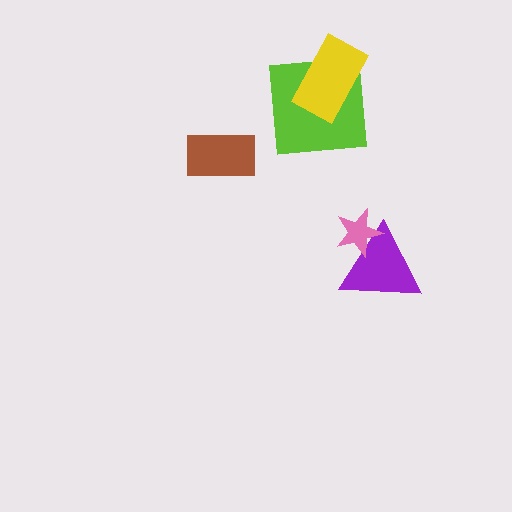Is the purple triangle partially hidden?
Yes, it is partially covered by another shape.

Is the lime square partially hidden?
Yes, it is partially covered by another shape.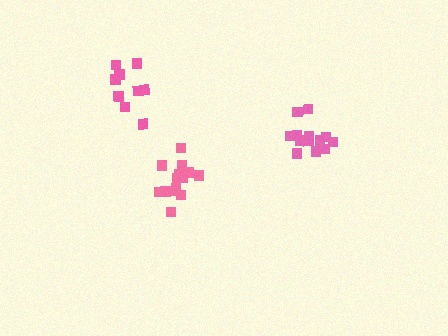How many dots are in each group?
Group 1: 12 dots, Group 2: 14 dots, Group 3: 14 dots (40 total).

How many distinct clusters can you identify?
There are 3 distinct clusters.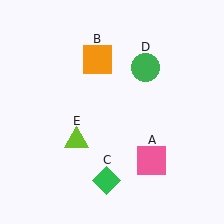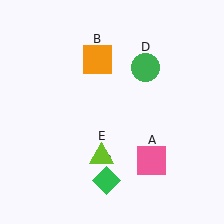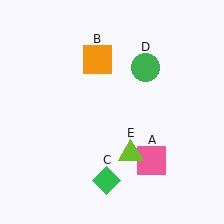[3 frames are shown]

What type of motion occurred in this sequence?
The lime triangle (object E) rotated counterclockwise around the center of the scene.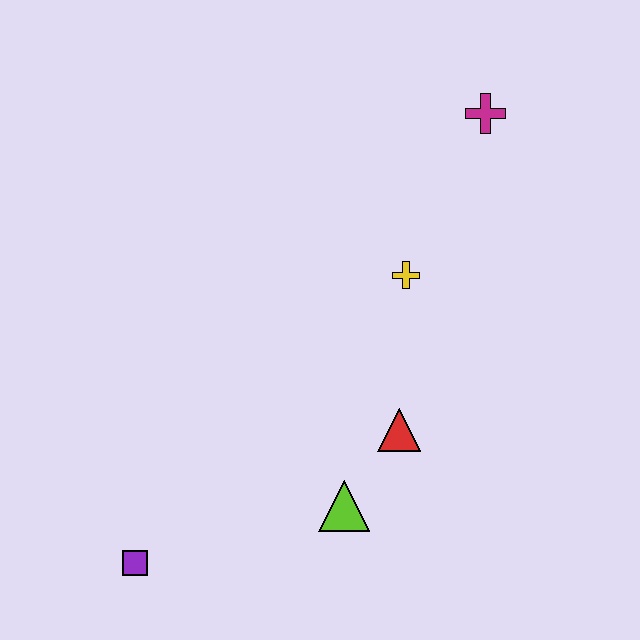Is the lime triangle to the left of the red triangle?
Yes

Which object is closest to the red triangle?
The lime triangle is closest to the red triangle.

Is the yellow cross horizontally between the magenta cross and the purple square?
Yes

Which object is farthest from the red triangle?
The magenta cross is farthest from the red triangle.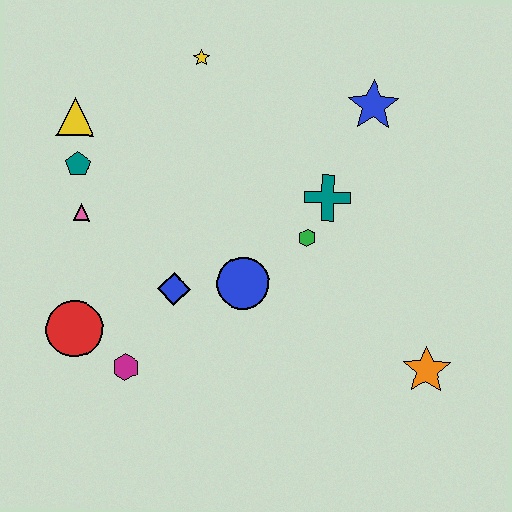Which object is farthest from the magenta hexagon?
The blue star is farthest from the magenta hexagon.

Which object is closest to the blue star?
The teal cross is closest to the blue star.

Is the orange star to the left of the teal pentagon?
No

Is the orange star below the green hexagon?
Yes